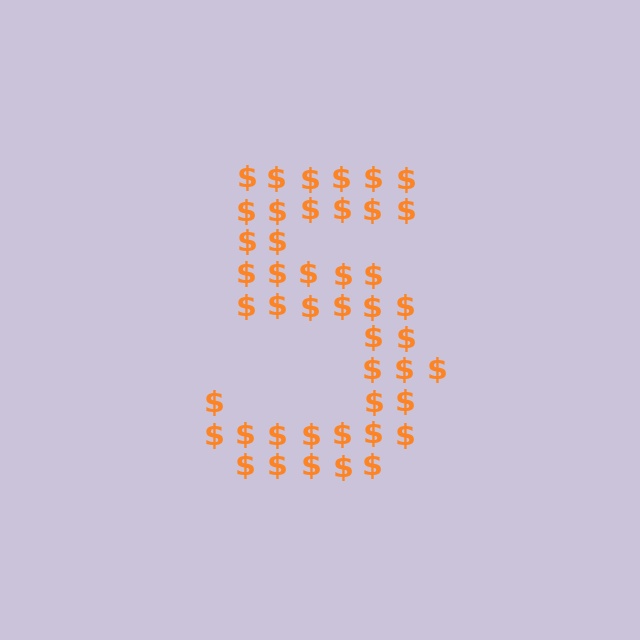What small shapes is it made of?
It is made of small dollar signs.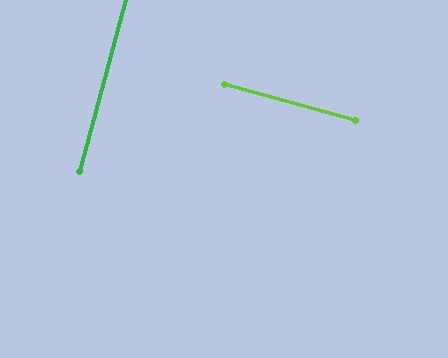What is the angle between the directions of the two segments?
Approximately 90 degrees.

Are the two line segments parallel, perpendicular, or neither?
Perpendicular — they meet at approximately 90°.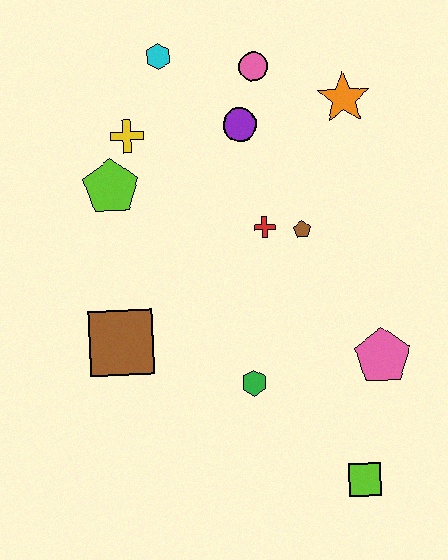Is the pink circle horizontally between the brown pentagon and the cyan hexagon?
Yes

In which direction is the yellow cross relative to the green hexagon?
The yellow cross is above the green hexagon.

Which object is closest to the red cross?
The brown pentagon is closest to the red cross.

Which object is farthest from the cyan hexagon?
The lime square is farthest from the cyan hexagon.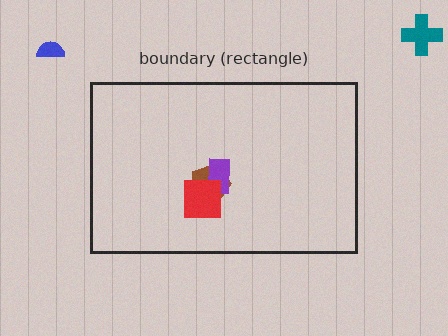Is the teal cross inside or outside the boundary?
Outside.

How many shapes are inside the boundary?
3 inside, 2 outside.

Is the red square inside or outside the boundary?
Inside.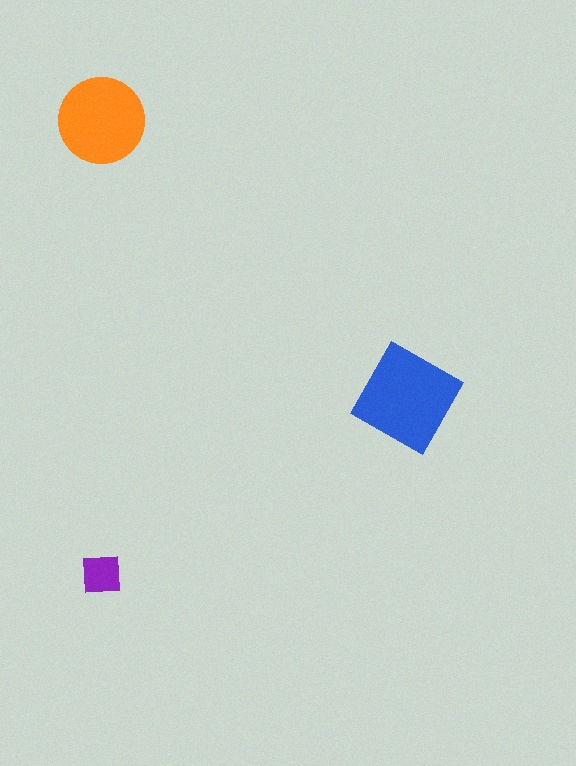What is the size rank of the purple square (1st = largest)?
3rd.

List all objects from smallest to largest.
The purple square, the orange circle, the blue square.